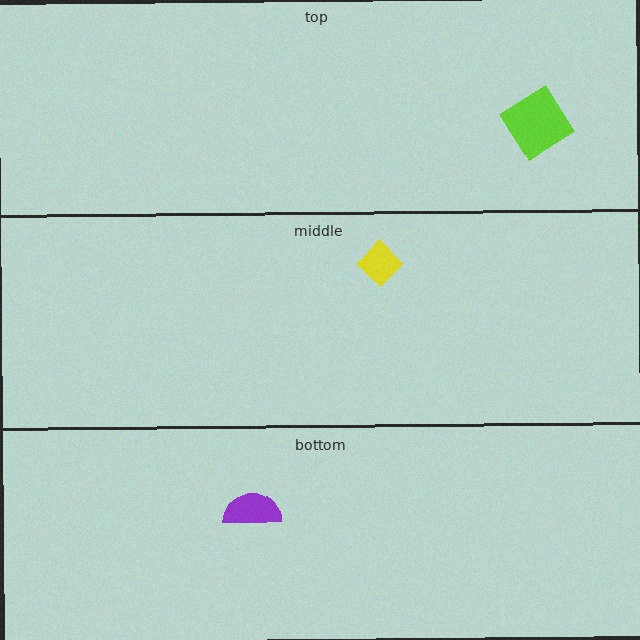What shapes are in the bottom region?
The purple semicircle.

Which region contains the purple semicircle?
The bottom region.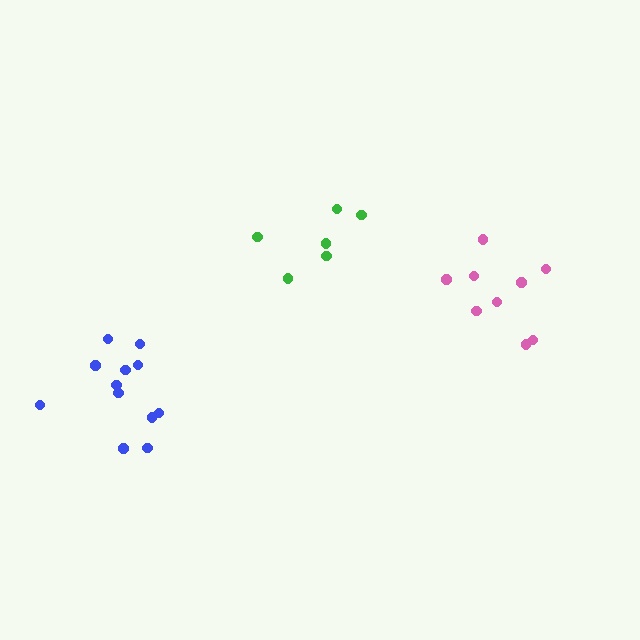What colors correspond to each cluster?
The clusters are colored: pink, blue, green.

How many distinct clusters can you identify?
There are 3 distinct clusters.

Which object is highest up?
The green cluster is topmost.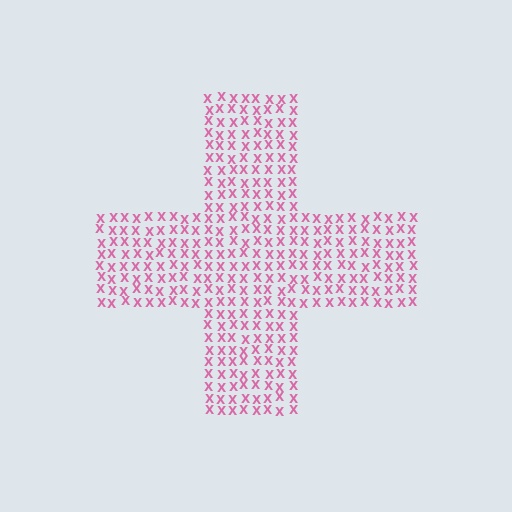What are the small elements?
The small elements are letter X's.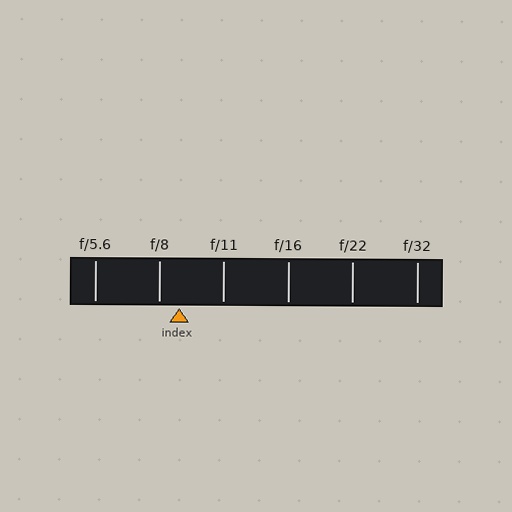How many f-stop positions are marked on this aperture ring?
There are 6 f-stop positions marked.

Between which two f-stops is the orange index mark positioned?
The index mark is between f/8 and f/11.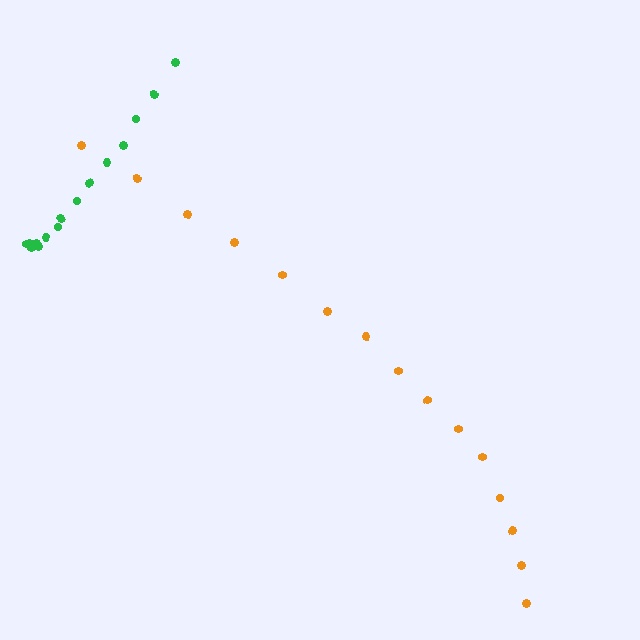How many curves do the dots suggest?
There are 2 distinct paths.